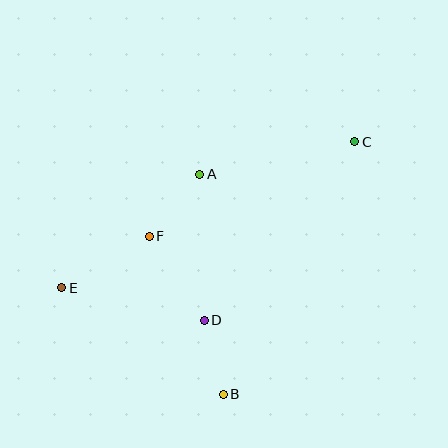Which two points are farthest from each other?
Points C and E are farthest from each other.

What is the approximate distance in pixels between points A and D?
The distance between A and D is approximately 146 pixels.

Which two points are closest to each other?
Points B and D are closest to each other.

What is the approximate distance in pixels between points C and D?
The distance between C and D is approximately 233 pixels.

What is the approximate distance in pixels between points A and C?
The distance between A and C is approximately 158 pixels.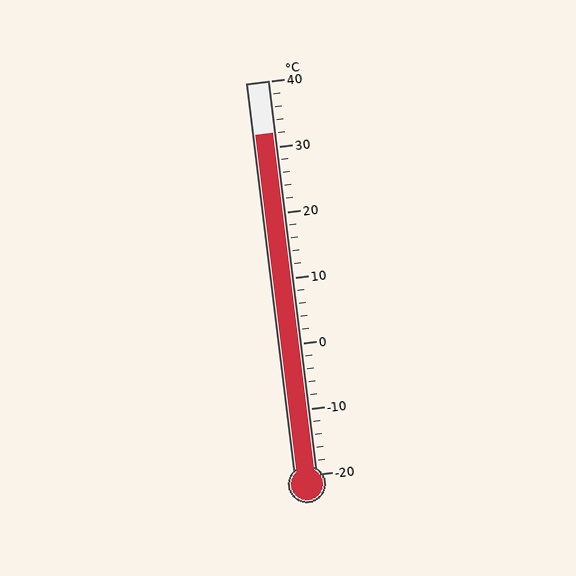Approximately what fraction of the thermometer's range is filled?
The thermometer is filled to approximately 85% of its range.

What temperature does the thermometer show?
The thermometer shows approximately 32°C.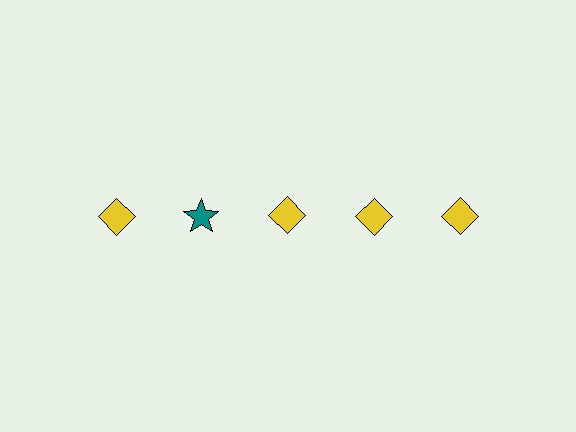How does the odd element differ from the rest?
It differs in both color (teal instead of yellow) and shape (star instead of diamond).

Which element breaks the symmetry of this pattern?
The teal star in the top row, second from left column breaks the symmetry. All other shapes are yellow diamonds.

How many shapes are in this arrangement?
There are 5 shapes arranged in a grid pattern.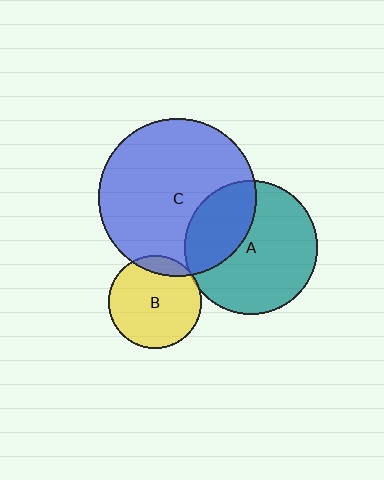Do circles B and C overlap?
Yes.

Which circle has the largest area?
Circle C (blue).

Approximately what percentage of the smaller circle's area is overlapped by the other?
Approximately 10%.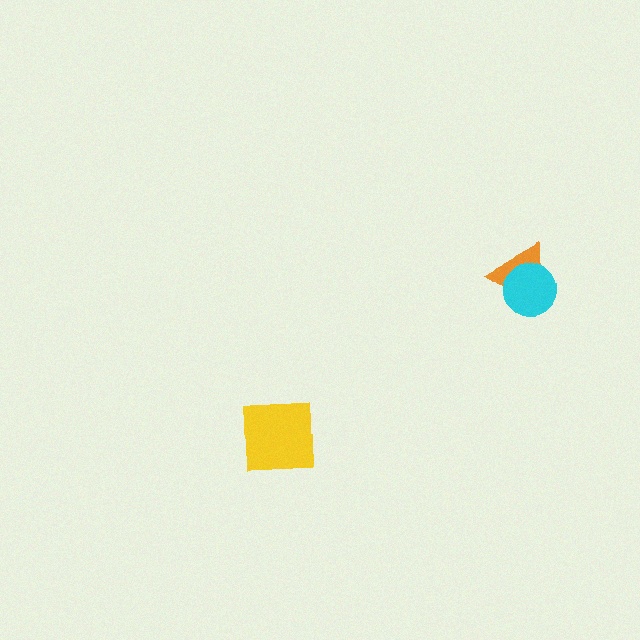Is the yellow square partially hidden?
No, no other shape covers it.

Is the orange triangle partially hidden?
Yes, it is partially covered by another shape.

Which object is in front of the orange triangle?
The cyan circle is in front of the orange triangle.